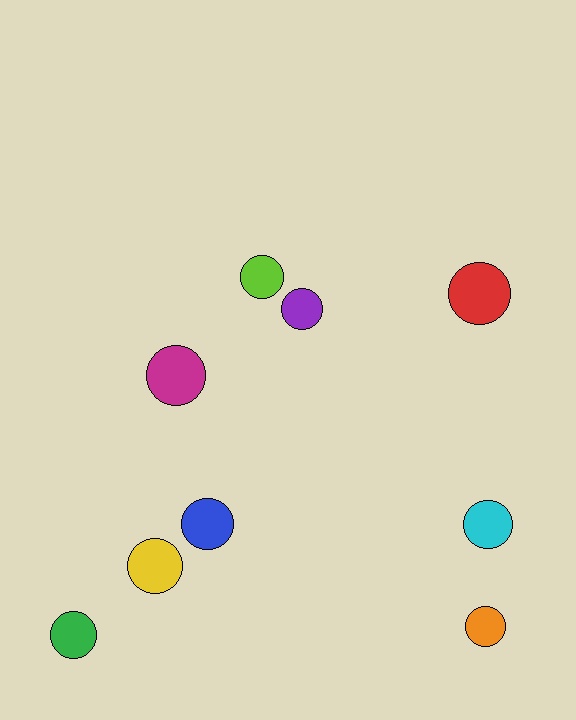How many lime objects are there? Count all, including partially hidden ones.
There is 1 lime object.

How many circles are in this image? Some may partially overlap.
There are 9 circles.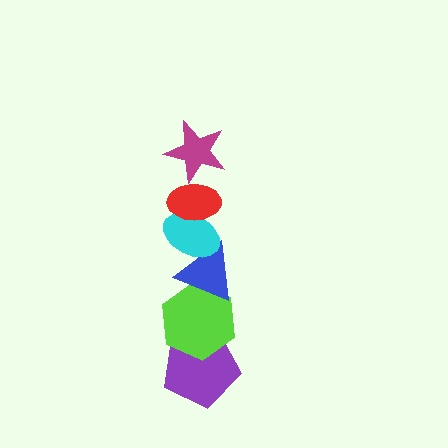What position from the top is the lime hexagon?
The lime hexagon is 5th from the top.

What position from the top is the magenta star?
The magenta star is 1st from the top.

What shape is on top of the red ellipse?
The magenta star is on top of the red ellipse.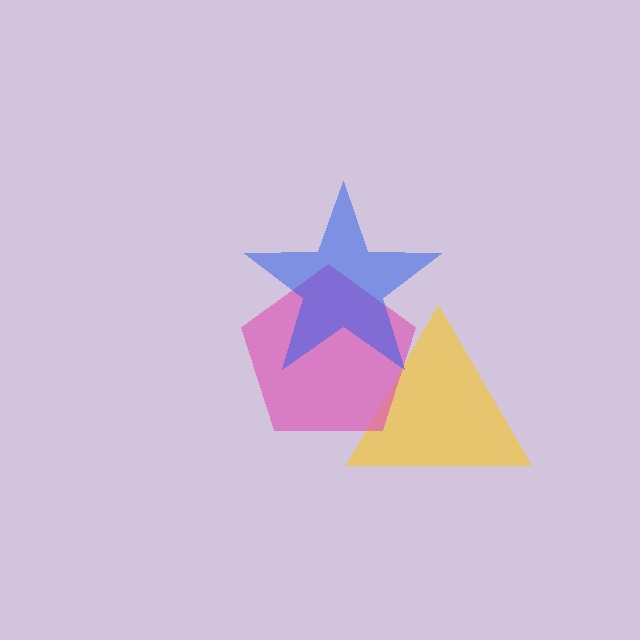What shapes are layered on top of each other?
The layered shapes are: a yellow triangle, a pink pentagon, a blue star.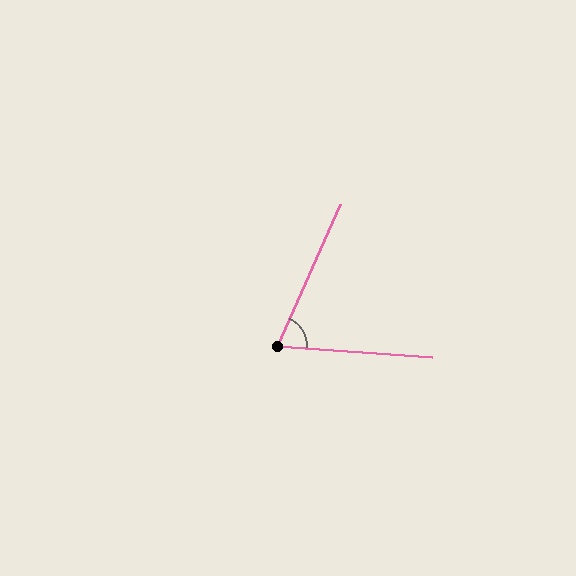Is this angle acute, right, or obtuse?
It is acute.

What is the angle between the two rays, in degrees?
Approximately 70 degrees.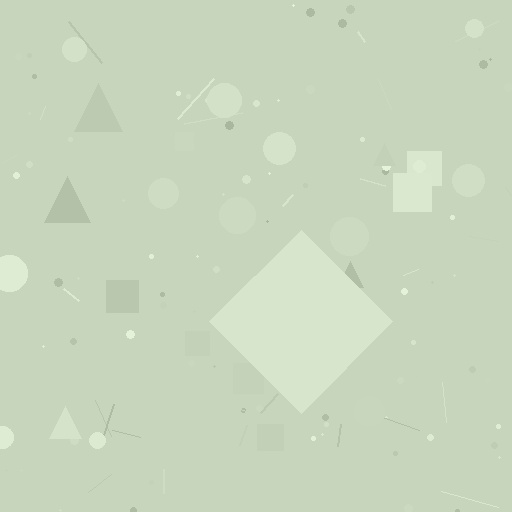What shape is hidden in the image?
A diamond is hidden in the image.